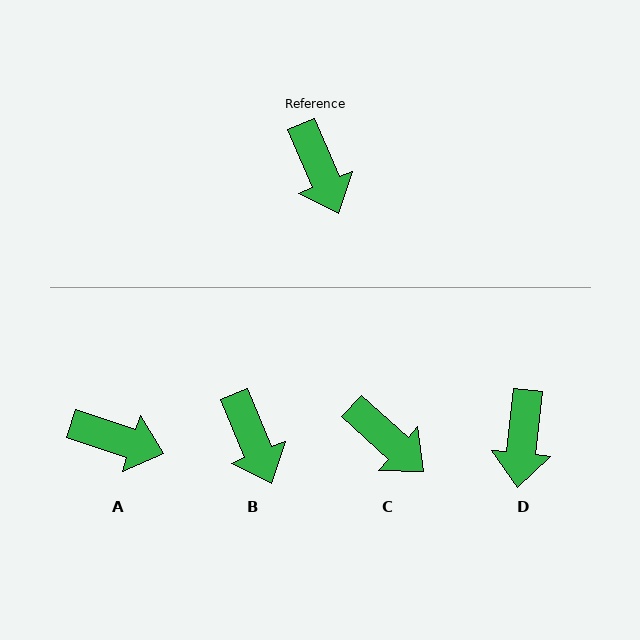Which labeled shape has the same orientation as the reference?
B.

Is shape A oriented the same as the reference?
No, it is off by about 49 degrees.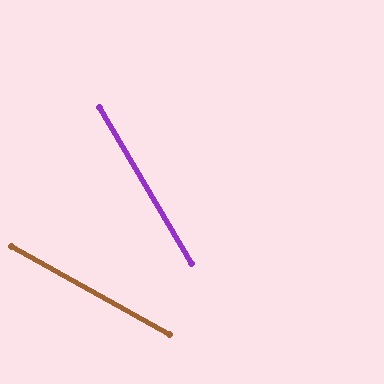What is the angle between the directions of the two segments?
Approximately 30 degrees.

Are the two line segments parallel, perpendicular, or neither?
Neither parallel nor perpendicular — they differ by about 30°.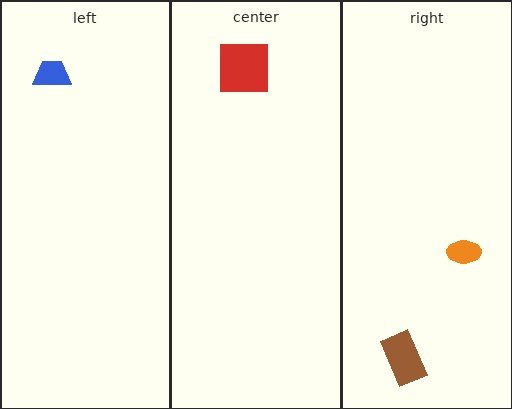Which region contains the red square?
The center region.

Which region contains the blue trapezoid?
The left region.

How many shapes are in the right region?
2.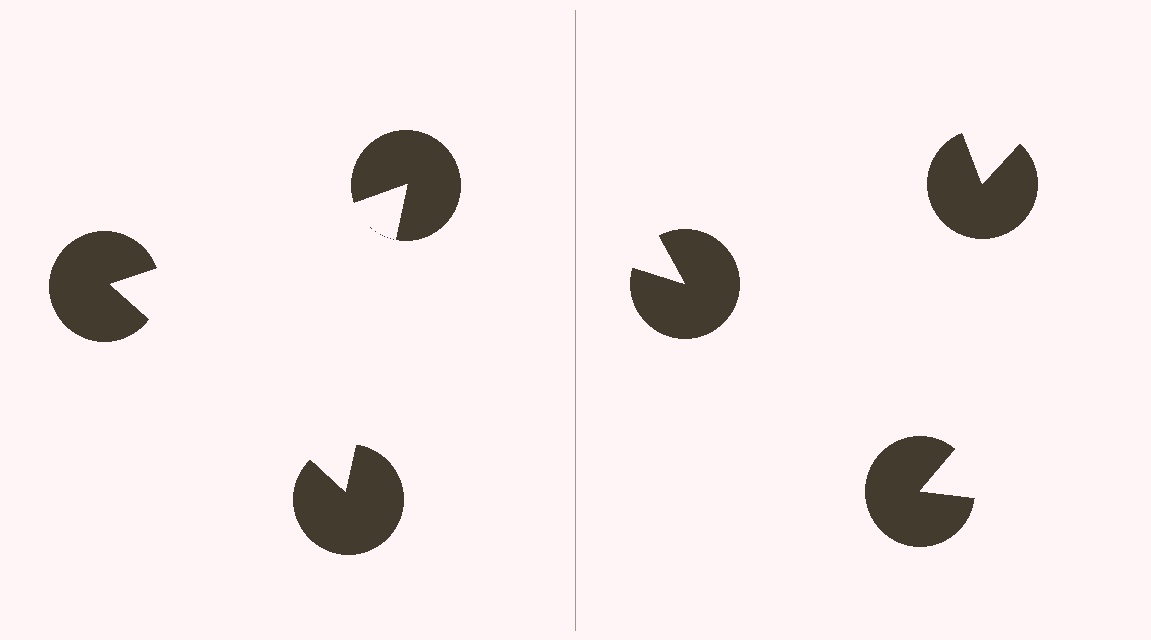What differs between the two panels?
The pac-man discs are positioned identically on both sides; only the wedge orientations differ. On the left they align to a triangle; on the right they are misaligned.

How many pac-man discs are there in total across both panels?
6 — 3 on each side.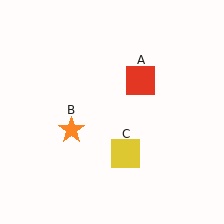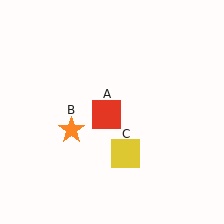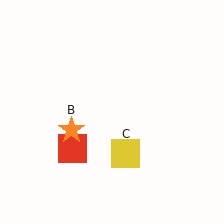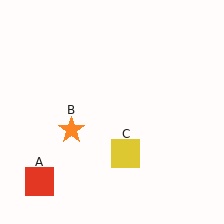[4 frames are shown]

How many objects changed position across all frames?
1 object changed position: red square (object A).